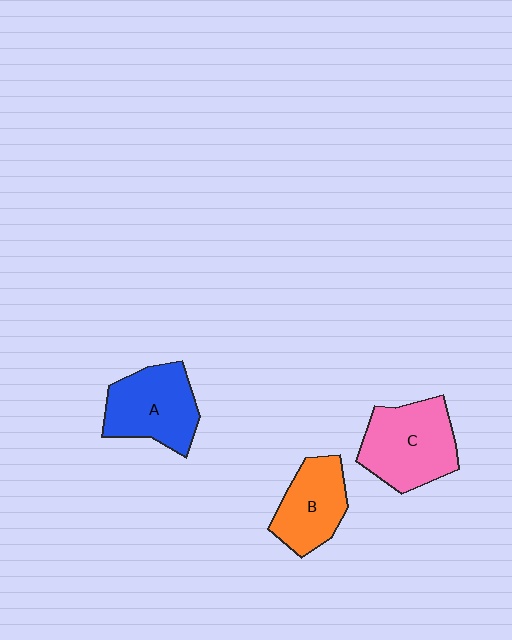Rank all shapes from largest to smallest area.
From largest to smallest: C (pink), A (blue), B (orange).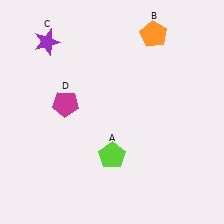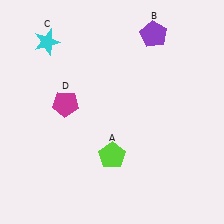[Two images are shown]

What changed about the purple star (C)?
In Image 1, C is purple. In Image 2, it changed to cyan.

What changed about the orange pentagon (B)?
In Image 1, B is orange. In Image 2, it changed to purple.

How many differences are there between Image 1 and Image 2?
There are 2 differences between the two images.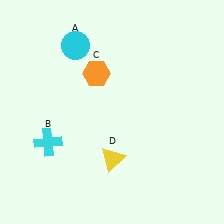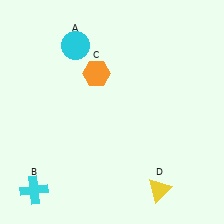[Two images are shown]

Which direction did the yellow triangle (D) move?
The yellow triangle (D) moved right.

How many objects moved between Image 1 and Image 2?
2 objects moved between the two images.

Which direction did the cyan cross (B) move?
The cyan cross (B) moved down.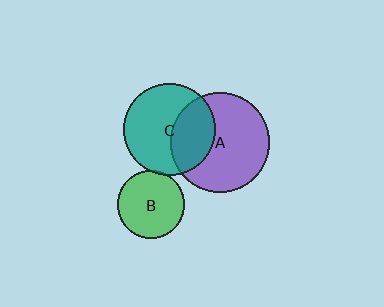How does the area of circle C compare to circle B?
Approximately 1.8 times.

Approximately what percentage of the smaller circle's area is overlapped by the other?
Approximately 35%.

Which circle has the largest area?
Circle A (purple).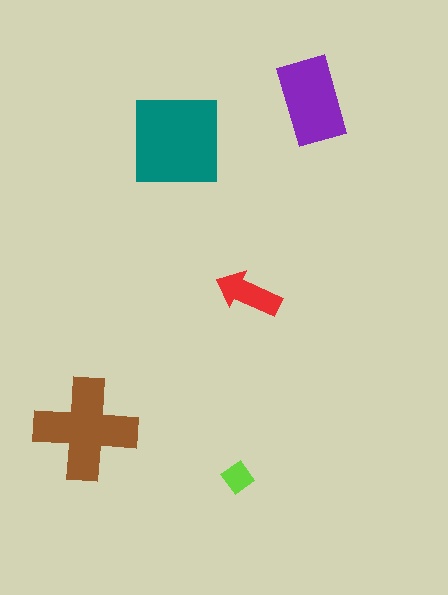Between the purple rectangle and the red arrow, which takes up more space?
The purple rectangle.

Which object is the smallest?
The lime diamond.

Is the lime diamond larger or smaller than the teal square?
Smaller.